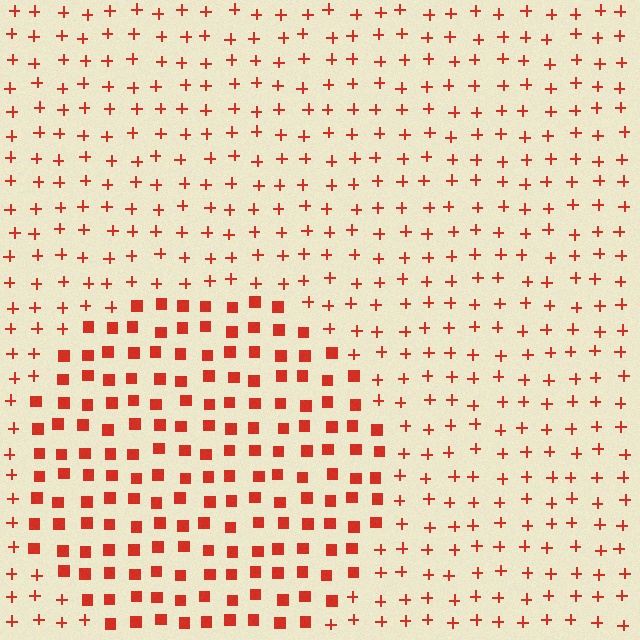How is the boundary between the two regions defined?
The boundary is defined by a change in element shape: squares inside vs. plus signs outside. All elements share the same color and spacing.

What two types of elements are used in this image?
The image uses squares inside the circle region and plus signs outside it.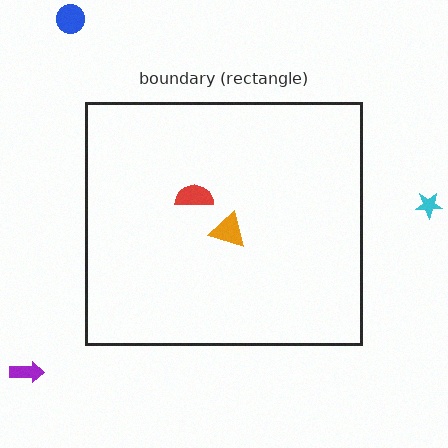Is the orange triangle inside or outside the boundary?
Inside.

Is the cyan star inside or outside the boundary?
Outside.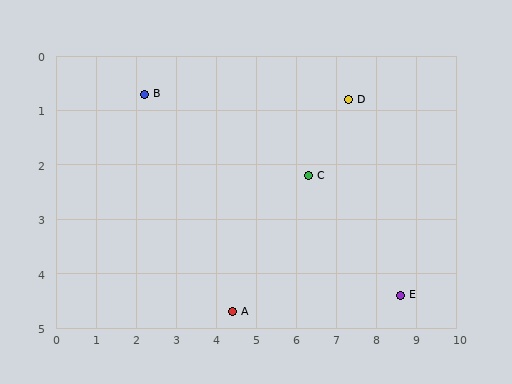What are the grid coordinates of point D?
Point D is at approximately (7.3, 0.8).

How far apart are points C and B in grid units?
Points C and B are about 4.4 grid units apart.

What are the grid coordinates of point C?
Point C is at approximately (6.3, 2.2).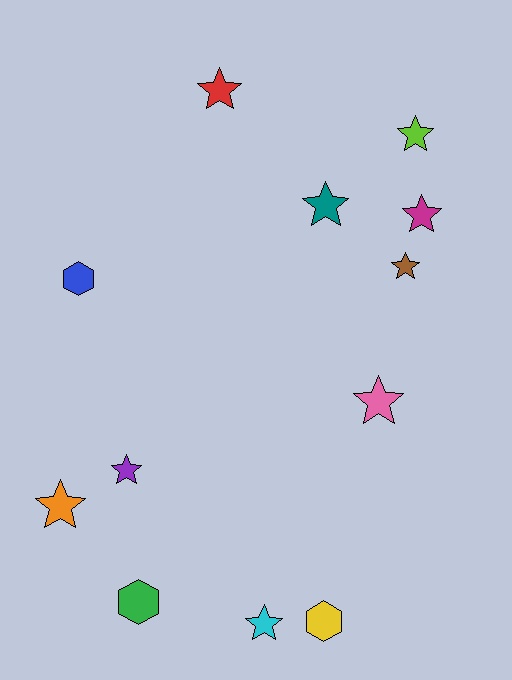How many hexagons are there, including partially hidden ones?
There are 3 hexagons.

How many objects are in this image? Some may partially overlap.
There are 12 objects.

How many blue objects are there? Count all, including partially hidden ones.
There is 1 blue object.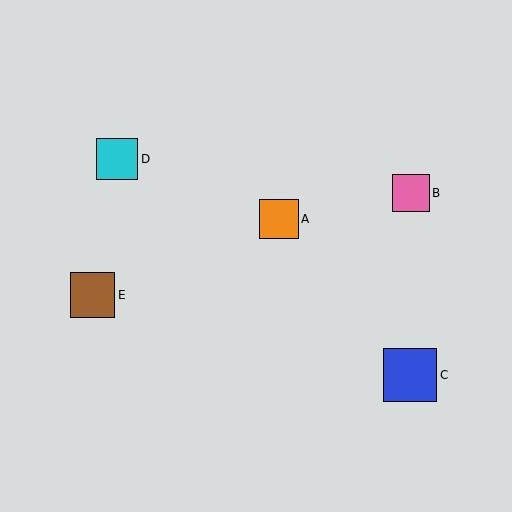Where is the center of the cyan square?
The center of the cyan square is at (117, 159).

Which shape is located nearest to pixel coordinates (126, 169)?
The cyan square (labeled D) at (117, 159) is nearest to that location.